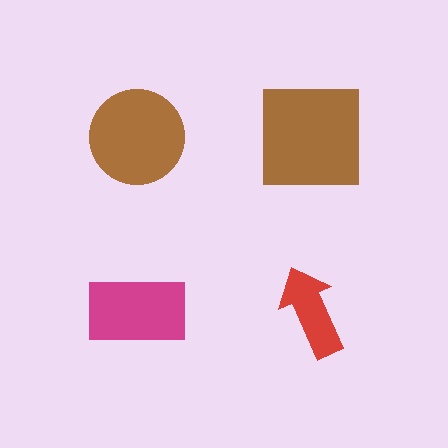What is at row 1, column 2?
A brown square.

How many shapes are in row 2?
2 shapes.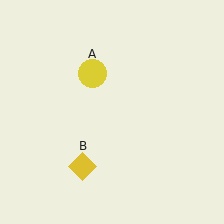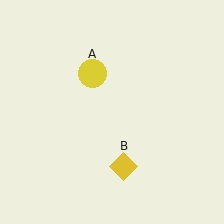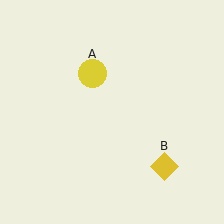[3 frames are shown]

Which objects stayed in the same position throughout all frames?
Yellow circle (object A) remained stationary.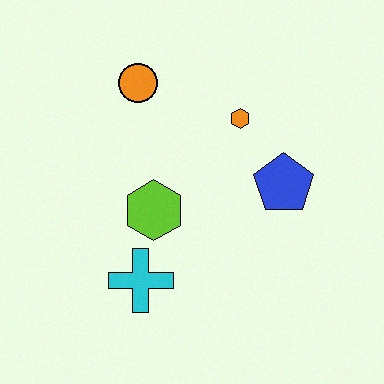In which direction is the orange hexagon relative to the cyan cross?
The orange hexagon is above the cyan cross.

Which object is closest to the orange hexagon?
The blue pentagon is closest to the orange hexagon.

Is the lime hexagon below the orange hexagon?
Yes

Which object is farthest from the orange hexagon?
The cyan cross is farthest from the orange hexagon.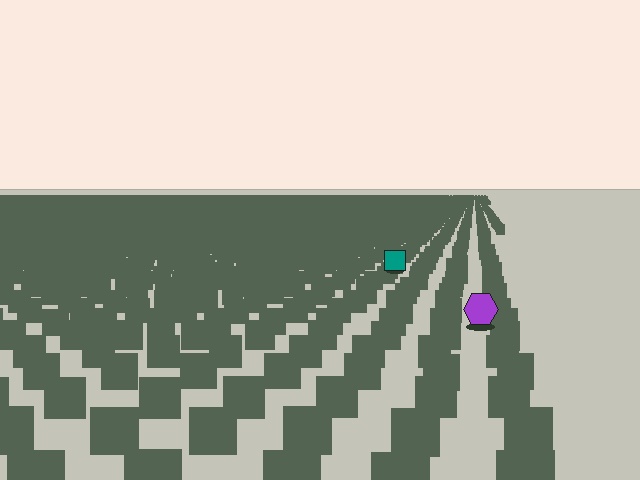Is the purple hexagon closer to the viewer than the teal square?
Yes. The purple hexagon is closer — you can tell from the texture gradient: the ground texture is coarser near it.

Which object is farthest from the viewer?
The teal square is farthest from the viewer. It appears smaller and the ground texture around it is denser.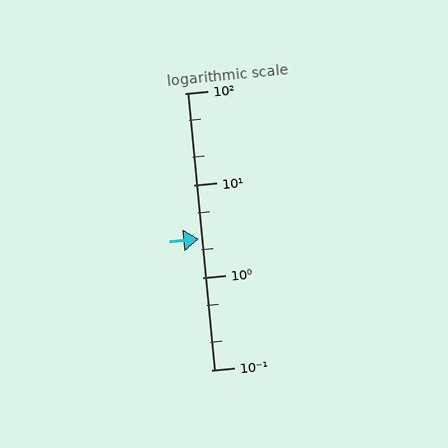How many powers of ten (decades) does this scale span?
The scale spans 3 decades, from 0.1 to 100.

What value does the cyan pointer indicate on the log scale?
The pointer indicates approximately 2.6.